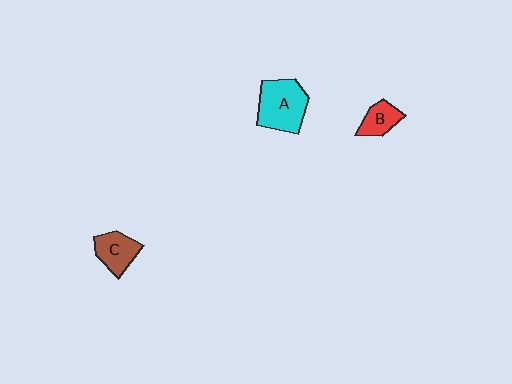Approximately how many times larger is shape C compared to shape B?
Approximately 1.3 times.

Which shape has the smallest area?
Shape B (red).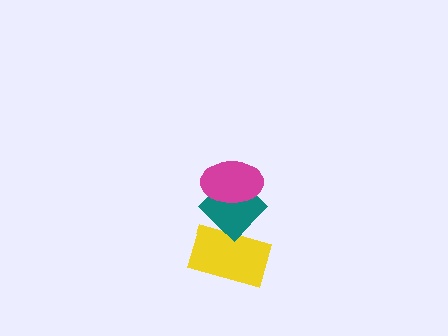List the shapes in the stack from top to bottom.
From top to bottom: the magenta ellipse, the teal diamond, the yellow rectangle.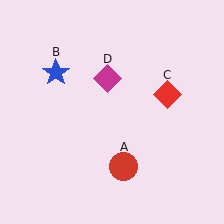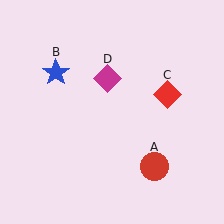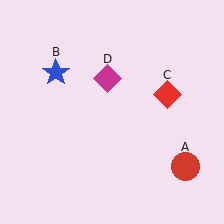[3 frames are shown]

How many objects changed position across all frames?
1 object changed position: red circle (object A).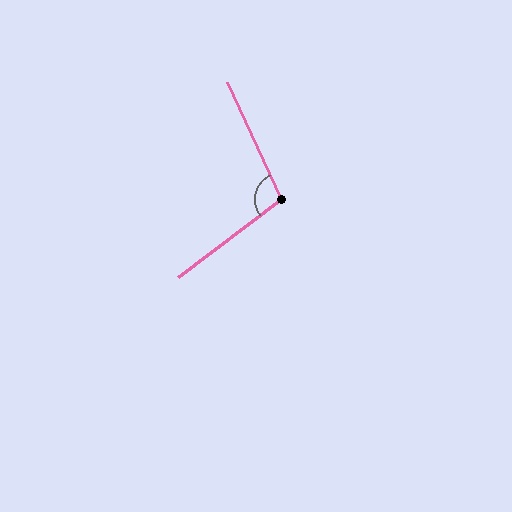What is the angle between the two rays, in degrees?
Approximately 103 degrees.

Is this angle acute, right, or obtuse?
It is obtuse.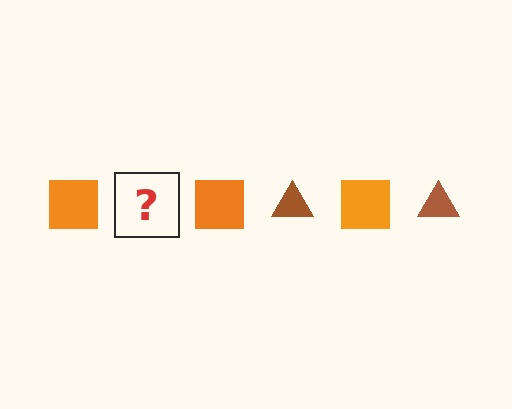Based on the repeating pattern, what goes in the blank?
The blank should be a brown triangle.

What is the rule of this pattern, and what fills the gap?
The rule is that the pattern alternates between orange square and brown triangle. The gap should be filled with a brown triangle.